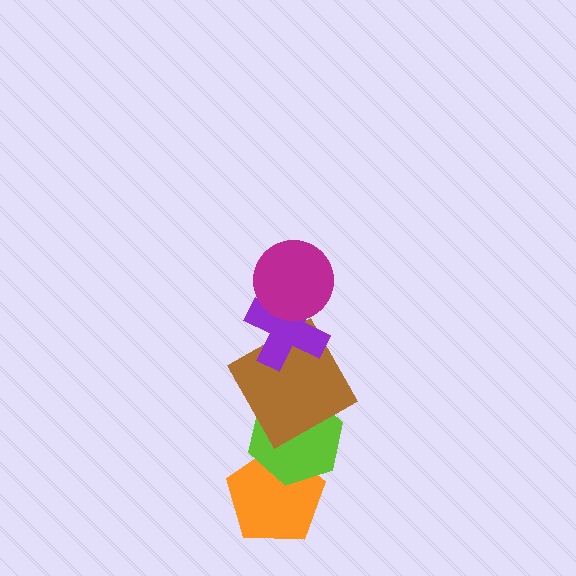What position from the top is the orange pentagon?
The orange pentagon is 5th from the top.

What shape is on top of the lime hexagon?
The brown square is on top of the lime hexagon.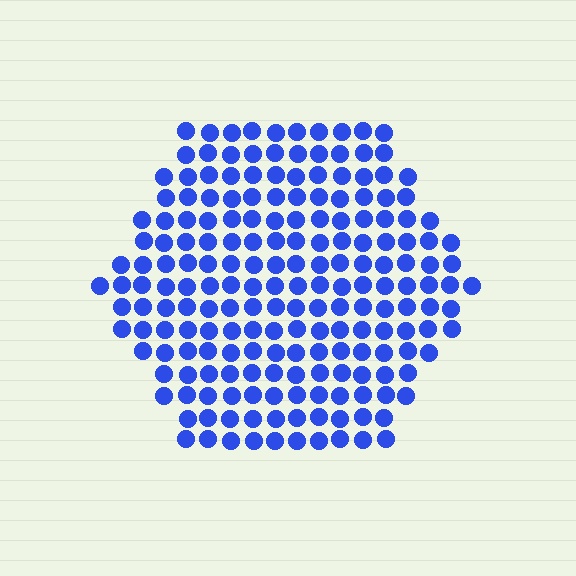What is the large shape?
The large shape is a hexagon.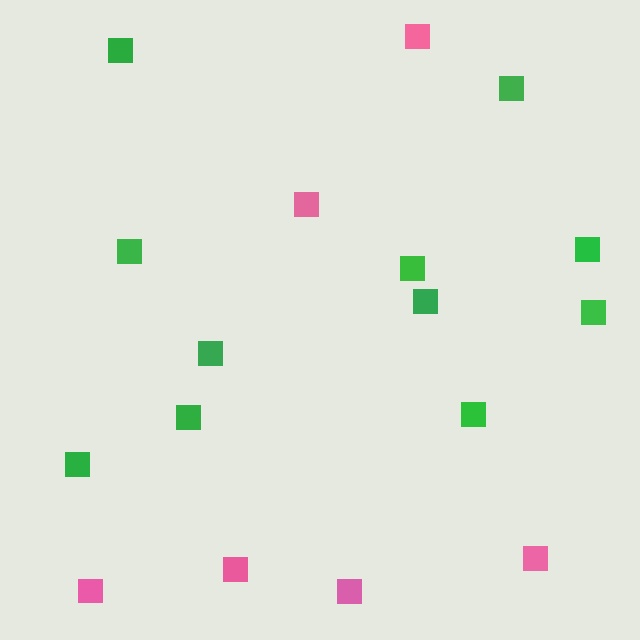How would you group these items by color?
There are 2 groups: one group of pink squares (6) and one group of green squares (11).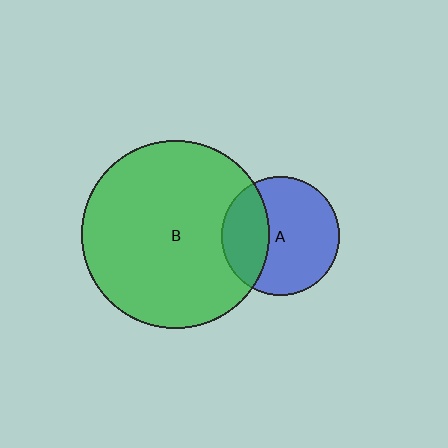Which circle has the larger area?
Circle B (green).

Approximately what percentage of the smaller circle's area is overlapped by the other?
Approximately 35%.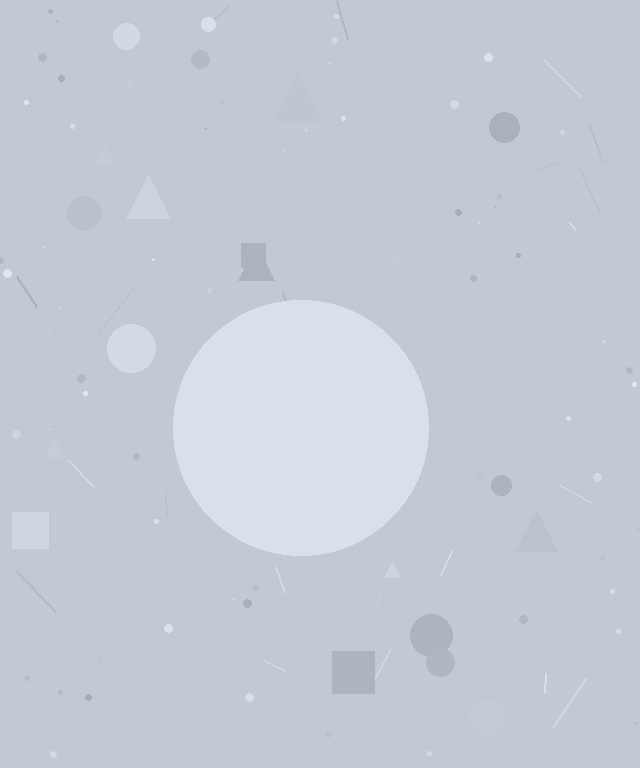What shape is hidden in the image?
A circle is hidden in the image.